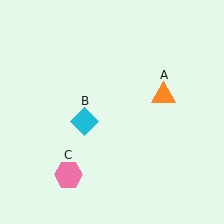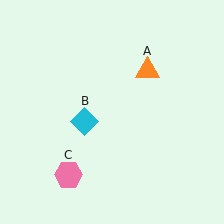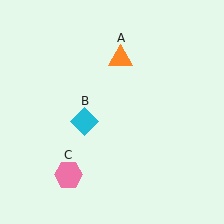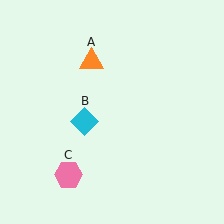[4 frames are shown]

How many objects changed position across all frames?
1 object changed position: orange triangle (object A).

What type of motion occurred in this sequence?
The orange triangle (object A) rotated counterclockwise around the center of the scene.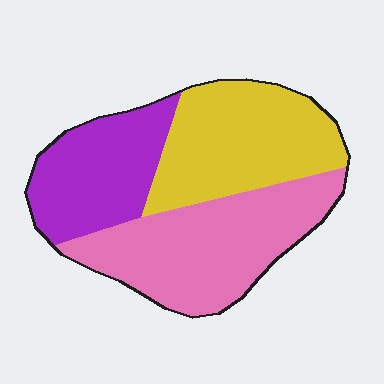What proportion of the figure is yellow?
Yellow takes up about one third (1/3) of the figure.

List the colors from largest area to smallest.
From largest to smallest: pink, yellow, purple.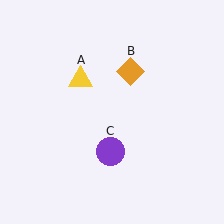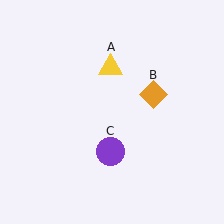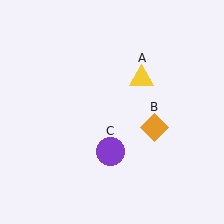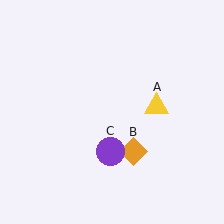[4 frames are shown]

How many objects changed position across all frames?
2 objects changed position: yellow triangle (object A), orange diamond (object B).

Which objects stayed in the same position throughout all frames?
Purple circle (object C) remained stationary.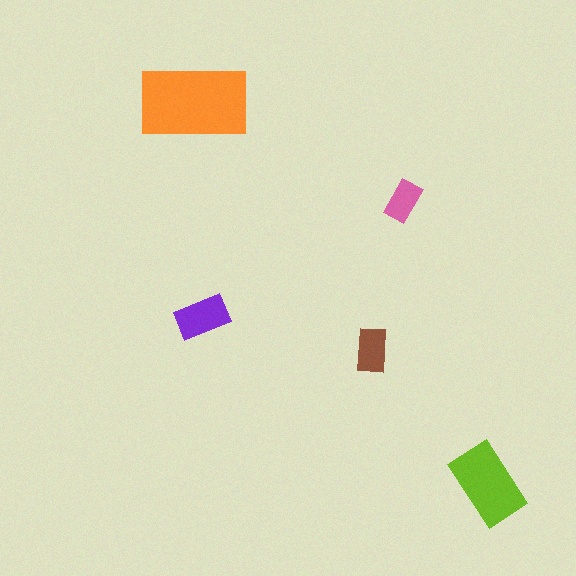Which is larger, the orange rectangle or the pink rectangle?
The orange one.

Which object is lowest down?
The lime rectangle is bottommost.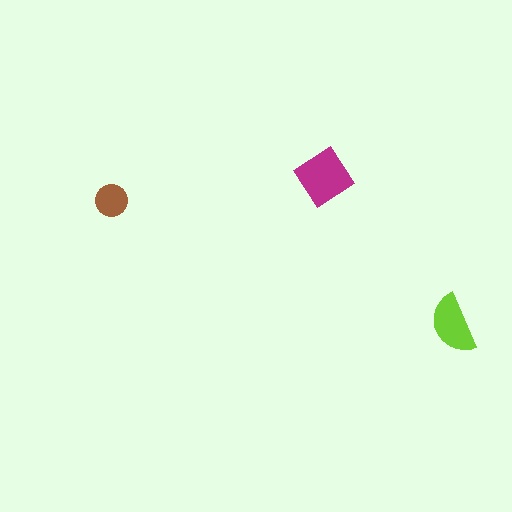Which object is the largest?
The magenta diamond.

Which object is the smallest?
The brown circle.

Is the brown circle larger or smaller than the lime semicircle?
Smaller.